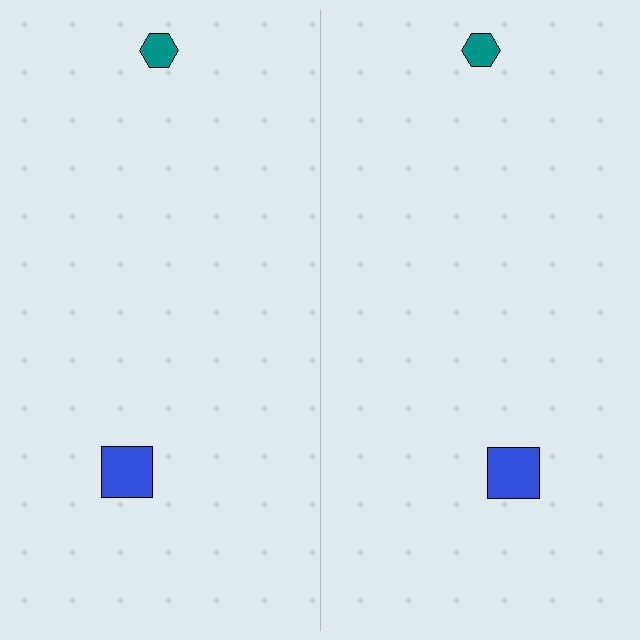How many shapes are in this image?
There are 4 shapes in this image.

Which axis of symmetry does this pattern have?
The pattern has a vertical axis of symmetry running through the center of the image.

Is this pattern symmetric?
Yes, this pattern has bilateral (reflection) symmetry.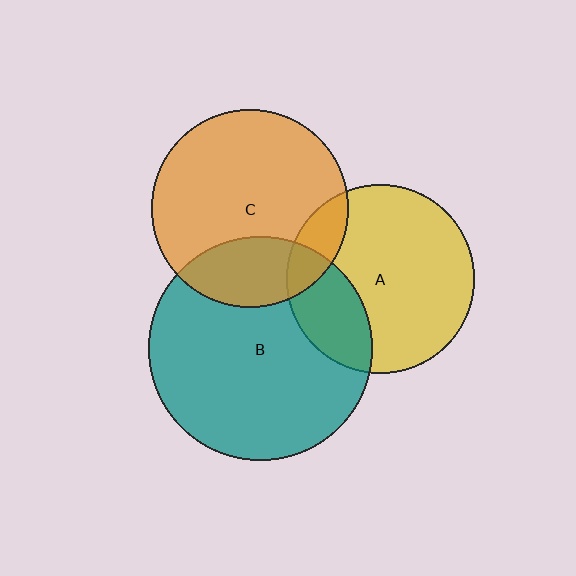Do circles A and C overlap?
Yes.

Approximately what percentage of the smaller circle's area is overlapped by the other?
Approximately 15%.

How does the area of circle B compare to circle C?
Approximately 1.3 times.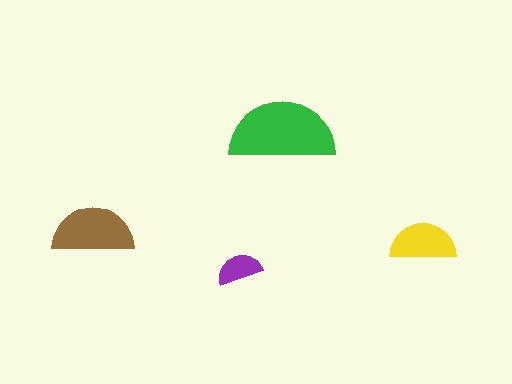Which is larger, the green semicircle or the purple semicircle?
The green one.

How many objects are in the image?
There are 4 objects in the image.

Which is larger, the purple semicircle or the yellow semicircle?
The yellow one.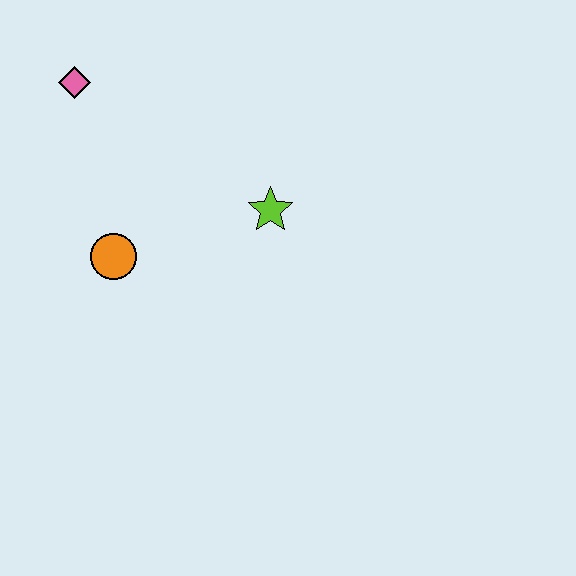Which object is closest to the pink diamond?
The orange circle is closest to the pink diamond.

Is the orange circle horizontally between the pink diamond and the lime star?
Yes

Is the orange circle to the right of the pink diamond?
Yes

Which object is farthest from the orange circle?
The pink diamond is farthest from the orange circle.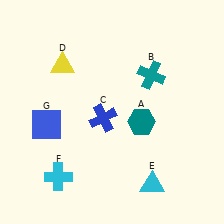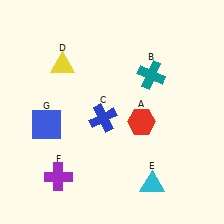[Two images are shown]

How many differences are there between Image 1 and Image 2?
There are 2 differences between the two images.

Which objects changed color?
A changed from teal to red. F changed from cyan to purple.